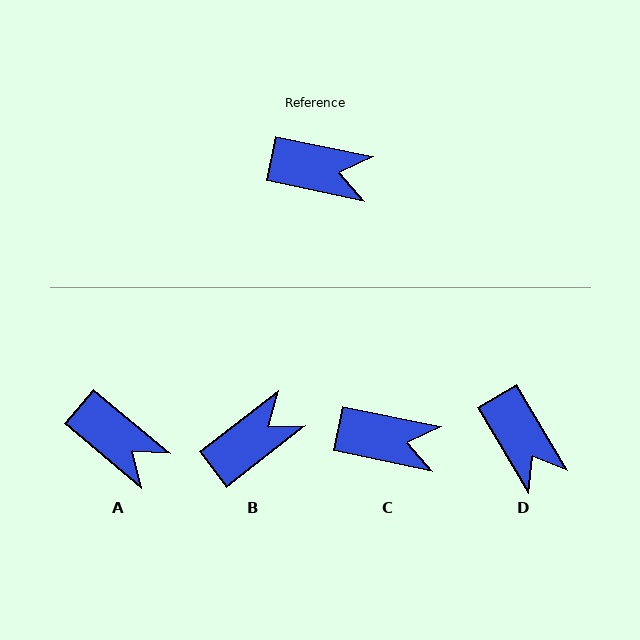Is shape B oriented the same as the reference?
No, it is off by about 50 degrees.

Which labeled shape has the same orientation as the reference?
C.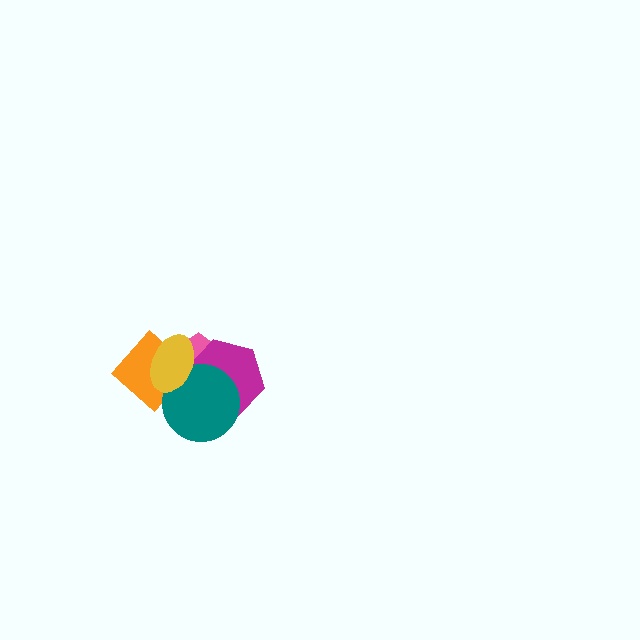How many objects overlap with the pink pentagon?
4 objects overlap with the pink pentagon.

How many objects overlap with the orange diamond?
3 objects overlap with the orange diamond.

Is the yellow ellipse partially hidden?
No, no other shape covers it.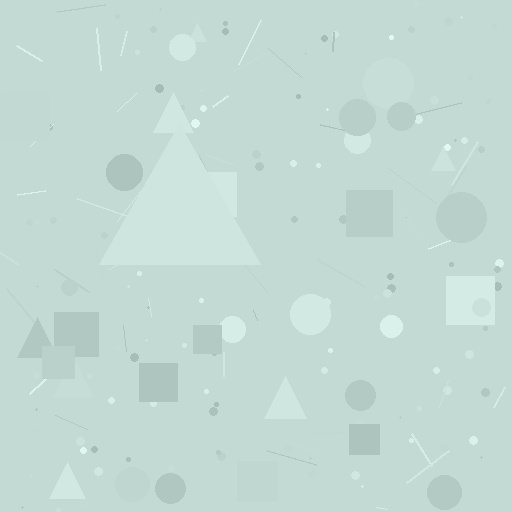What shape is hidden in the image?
A triangle is hidden in the image.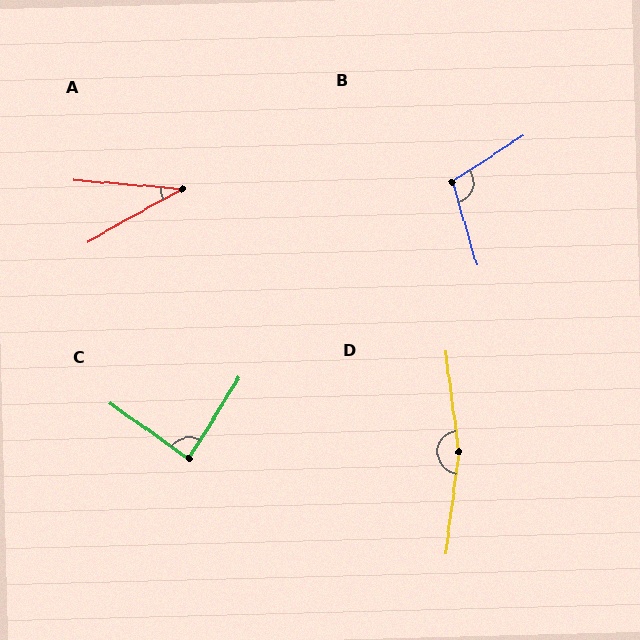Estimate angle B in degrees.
Approximately 107 degrees.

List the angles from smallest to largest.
A (34°), C (86°), B (107°), D (165°).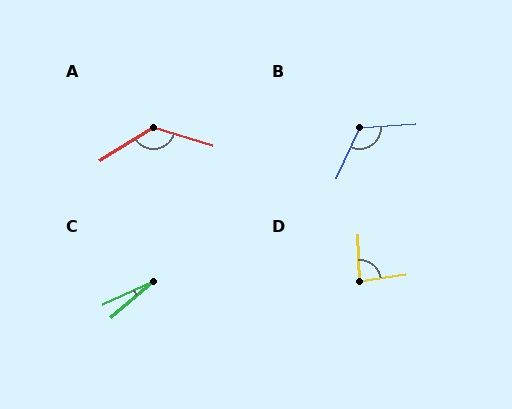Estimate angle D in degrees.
Approximately 83 degrees.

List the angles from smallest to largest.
C (16°), D (83°), B (118°), A (131°).